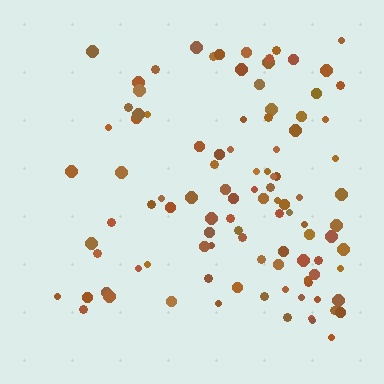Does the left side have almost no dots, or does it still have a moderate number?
Still a moderate number, just noticeably fewer than the right.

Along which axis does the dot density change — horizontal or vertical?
Horizontal.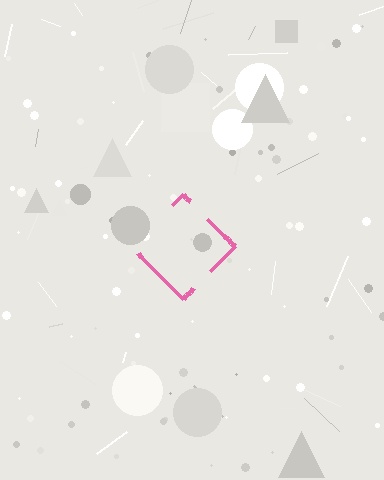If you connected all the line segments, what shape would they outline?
They would outline a diamond.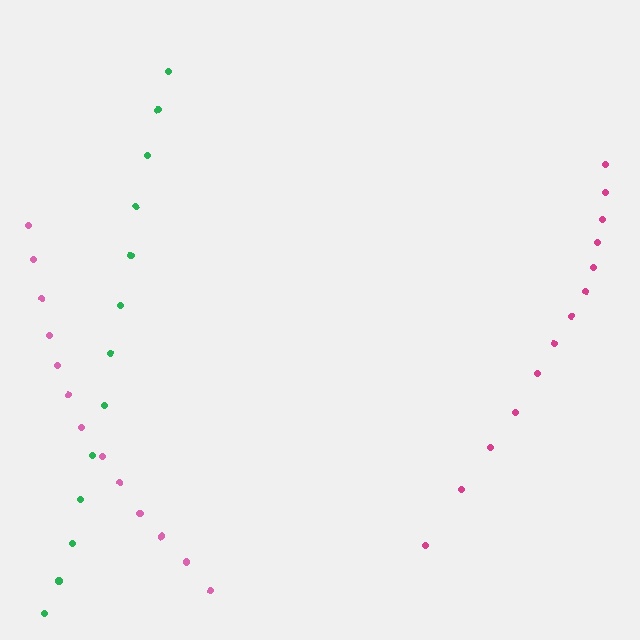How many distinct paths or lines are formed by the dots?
There are 3 distinct paths.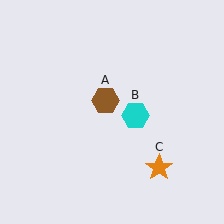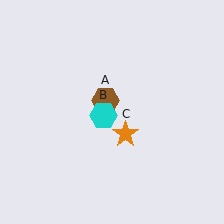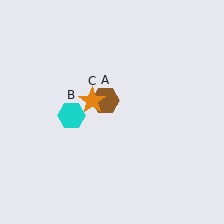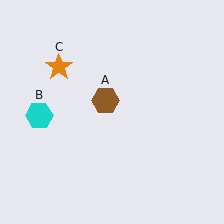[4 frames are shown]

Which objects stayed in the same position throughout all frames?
Brown hexagon (object A) remained stationary.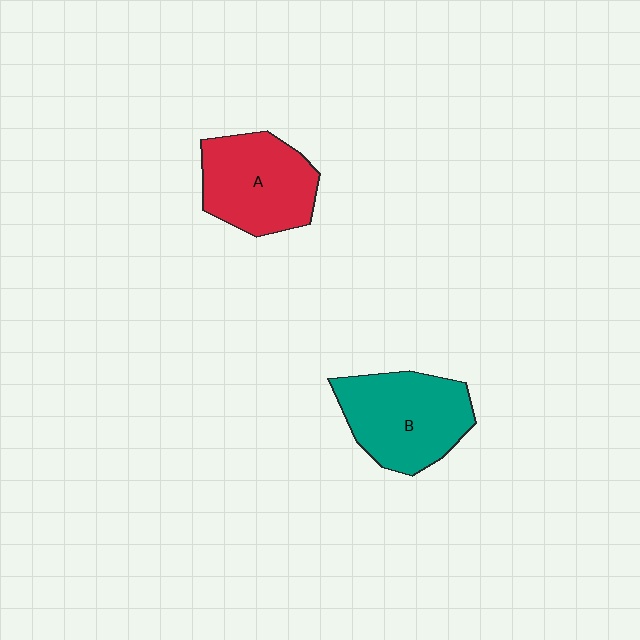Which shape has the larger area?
Shape B (teal).